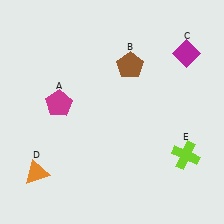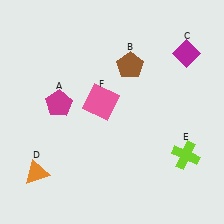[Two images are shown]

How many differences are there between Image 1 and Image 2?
There is 1 difference between the two images.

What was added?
A pink square (F) was added in Image 2.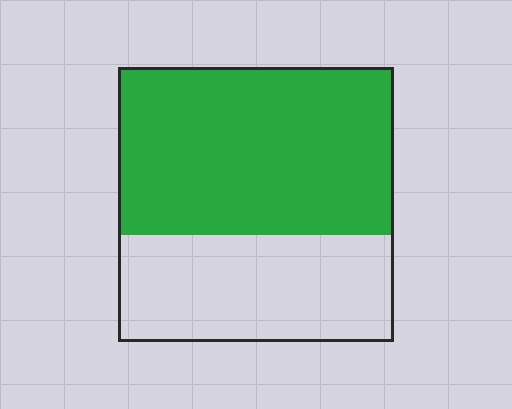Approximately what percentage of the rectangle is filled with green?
Approximately 60%.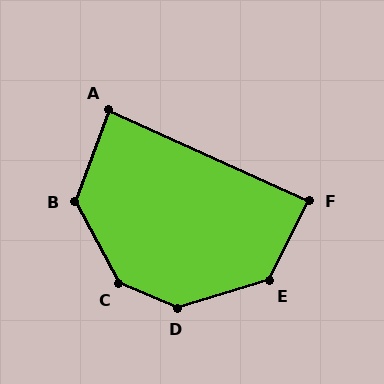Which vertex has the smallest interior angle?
A, at approximately 86 degrees.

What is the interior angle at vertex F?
Approximately 88 degrees (approximately right).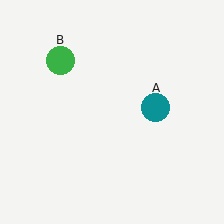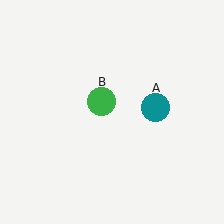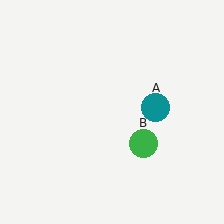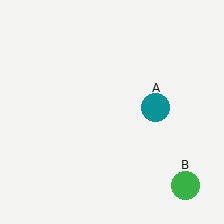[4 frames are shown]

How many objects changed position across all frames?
1 object changed position: green circle (object B).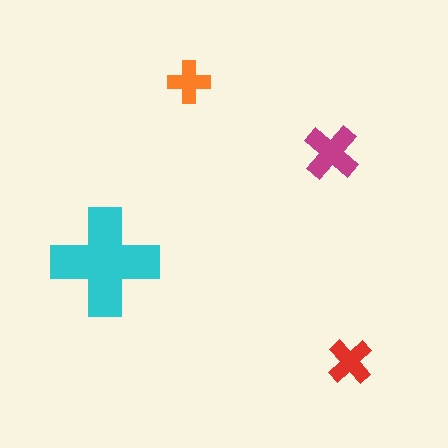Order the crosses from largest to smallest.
the cyan one, the magenta one, the red one, the orange one.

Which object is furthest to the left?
The cyan cross is leftmost.